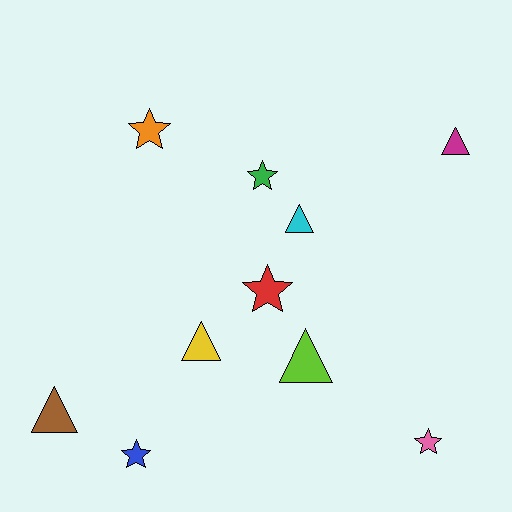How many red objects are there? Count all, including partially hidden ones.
There is 1 red object.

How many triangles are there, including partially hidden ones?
There are 5 triangles.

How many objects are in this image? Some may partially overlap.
There are 10 objects.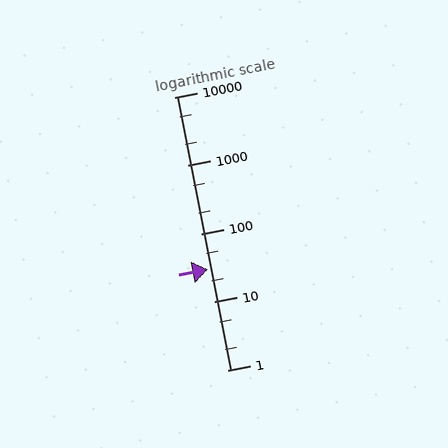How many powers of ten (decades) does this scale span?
The scale spans 4 decades, from 1 to 10000.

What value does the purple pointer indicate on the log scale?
The pointer indicates approximately 30.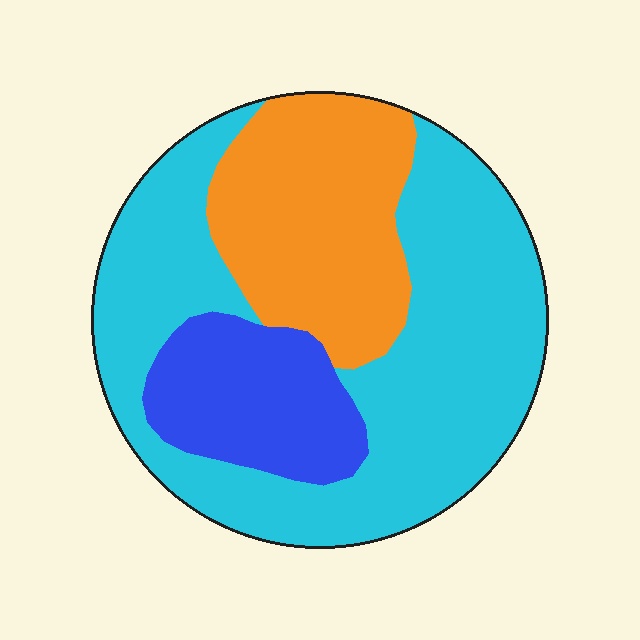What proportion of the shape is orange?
Orange takes up about one quarter (1/4) of the shape.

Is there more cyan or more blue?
Cyan.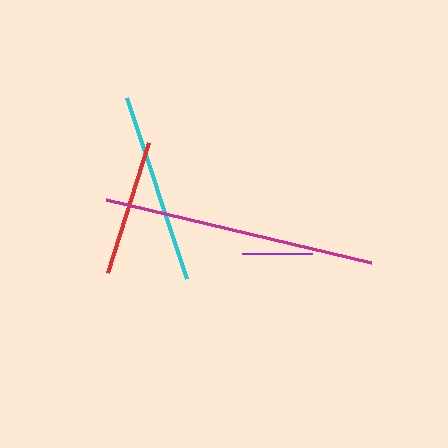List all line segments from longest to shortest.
From longest to shortest: magenta, cyan, red, purple.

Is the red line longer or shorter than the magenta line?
The magenta line is longer than the red line.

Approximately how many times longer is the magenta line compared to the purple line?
The magenta line is approximately 3.9 times the length of the purple line.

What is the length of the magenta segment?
The magenta segment is approximately 272 pixels long.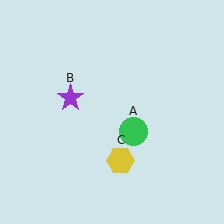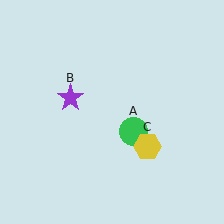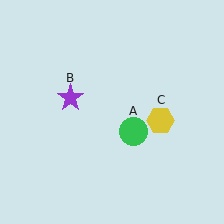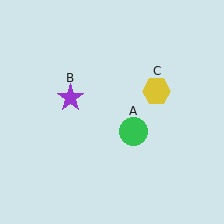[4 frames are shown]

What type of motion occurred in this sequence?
The yellow hexagon (object C) rotated counterclockwise around the center of the scene.